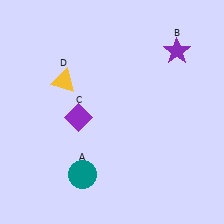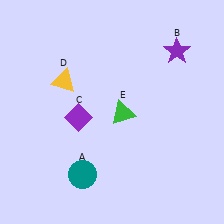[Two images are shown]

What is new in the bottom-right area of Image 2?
A green triangle (E) was added in the bottom-right area of Image 2.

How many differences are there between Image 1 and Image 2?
There is 1 difference between the two images.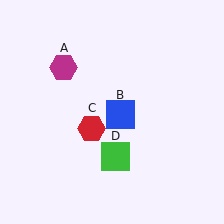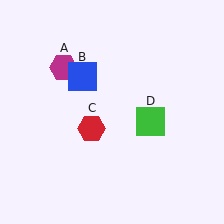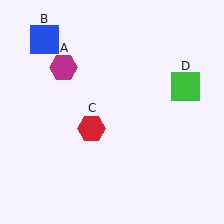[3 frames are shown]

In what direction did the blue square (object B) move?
The blue square (object B) moved up and to the left.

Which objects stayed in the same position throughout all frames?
Magenta hexagon (object A) and red hexagon (object C) remained stationary.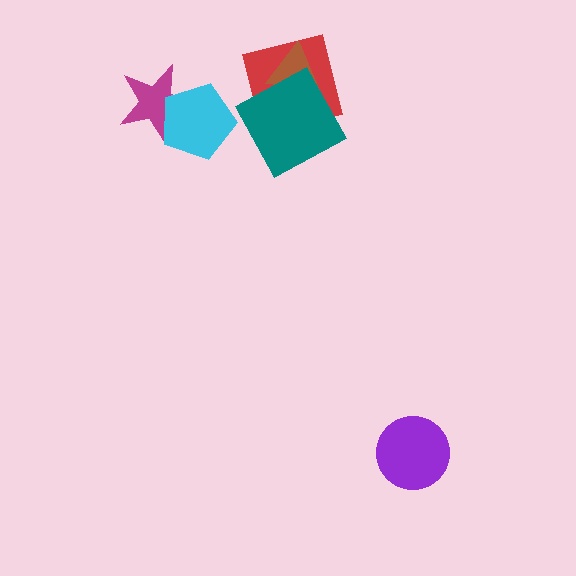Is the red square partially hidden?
Yes, it is partially covered by another shape.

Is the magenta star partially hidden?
Yes, it is partially covered by another shape.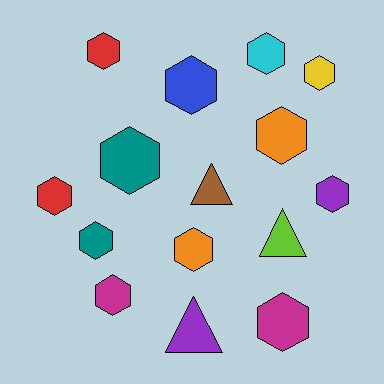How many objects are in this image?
There are 15 objects.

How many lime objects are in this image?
There is 1 lime object.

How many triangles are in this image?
There are 3 triangles.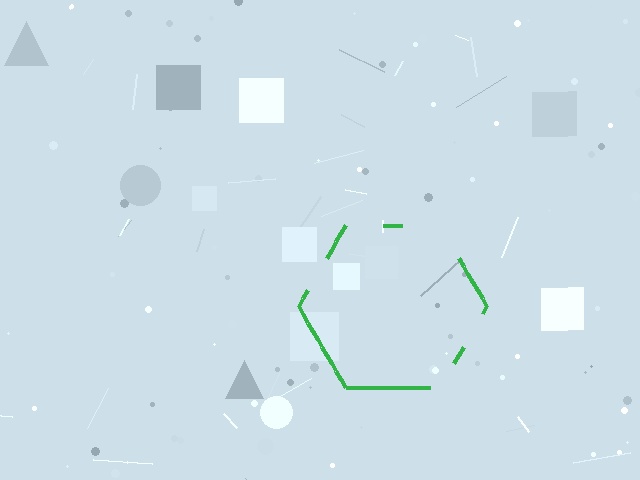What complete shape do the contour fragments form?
The contour fragments form a hexagon.